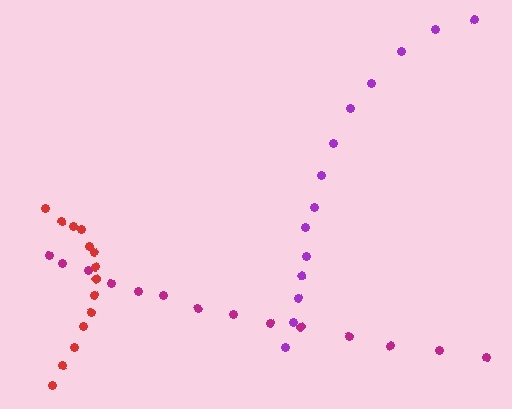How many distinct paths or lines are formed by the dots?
There are 3 distinct paths.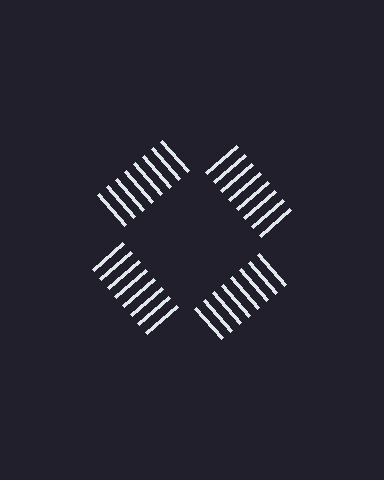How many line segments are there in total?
32 — 8 along each of the 4 edges.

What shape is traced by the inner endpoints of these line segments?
An illusory square — the line segments terminate on its edges but no continuous stroke is drawn.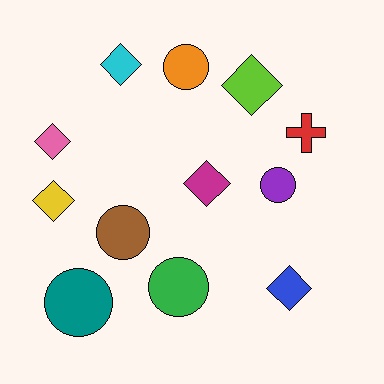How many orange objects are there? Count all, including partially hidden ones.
There is 1 orange object.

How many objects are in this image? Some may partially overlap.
There are 12 objects.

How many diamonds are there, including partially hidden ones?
There are 6 diamonds.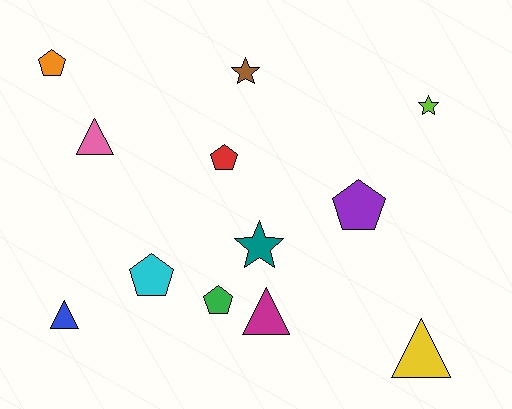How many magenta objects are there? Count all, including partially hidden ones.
There is 1 magenta object.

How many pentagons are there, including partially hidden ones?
There are 5 pentagons.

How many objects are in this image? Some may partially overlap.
There are 12 objects.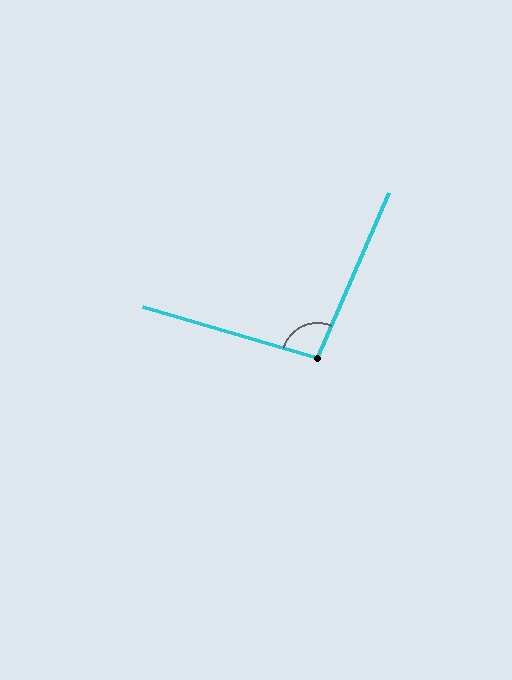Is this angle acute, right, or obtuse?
It is obtuse.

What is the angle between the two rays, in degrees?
Approximately 97 degrees.